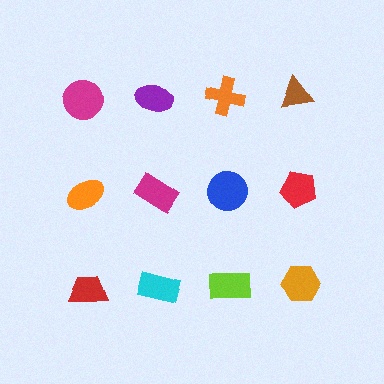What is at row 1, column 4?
A brown triangle.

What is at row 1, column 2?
A purple ellipse.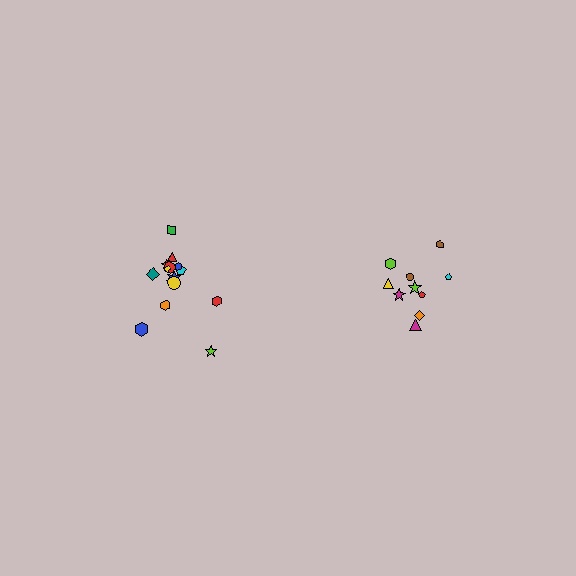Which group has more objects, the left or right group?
The left group.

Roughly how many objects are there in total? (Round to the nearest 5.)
Roughly 25 objects in total.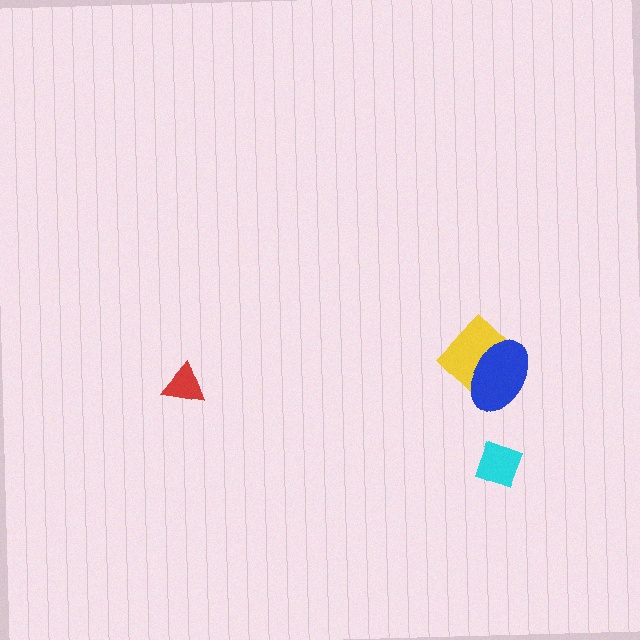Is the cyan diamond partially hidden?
No, no other shape covers it.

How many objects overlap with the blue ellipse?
1 object overlaps with the blue ellipse.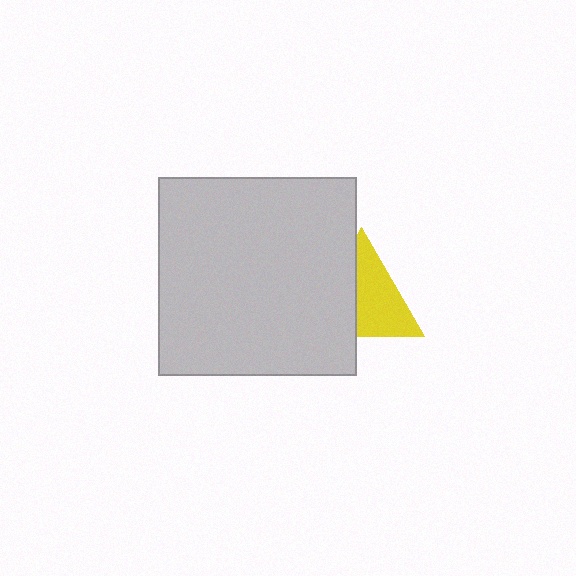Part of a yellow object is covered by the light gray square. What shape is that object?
It is a triangle.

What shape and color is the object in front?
The object in front is a light gray square.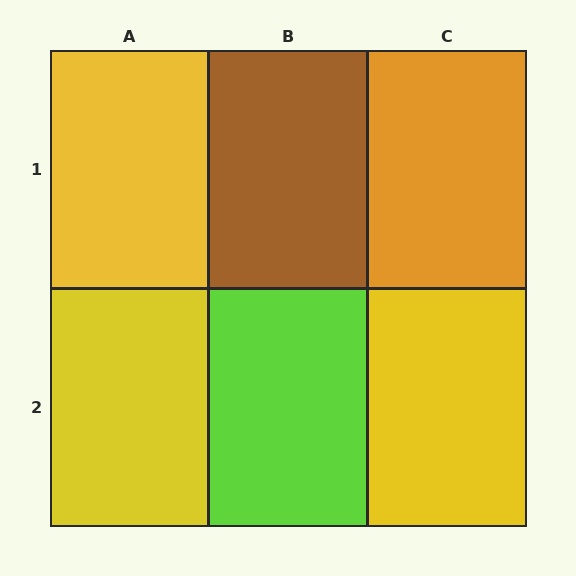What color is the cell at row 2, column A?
Yellow.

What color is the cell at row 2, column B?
Lime.